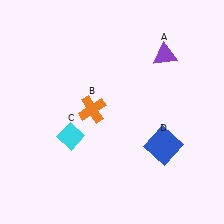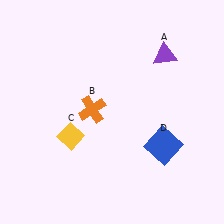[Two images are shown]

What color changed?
The diamond (C) changed from cyan in Image 1 to yellow in Image 2.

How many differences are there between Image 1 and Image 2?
There is 1 difference between the two images.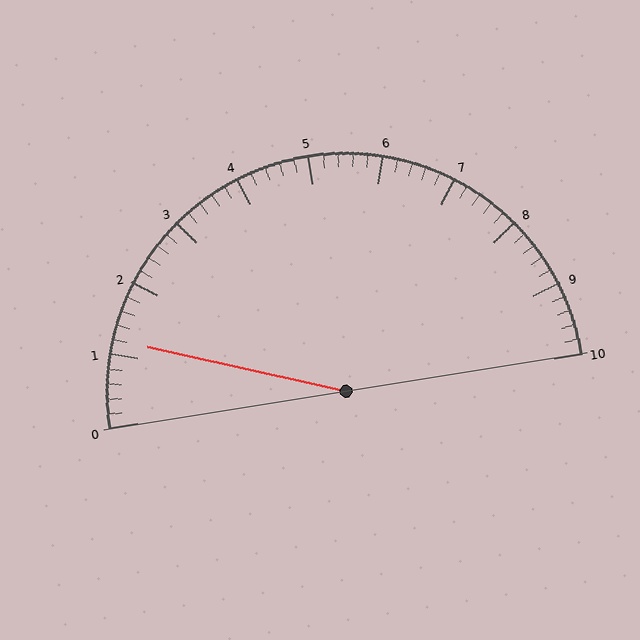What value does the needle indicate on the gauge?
The needle indicates approximately 1.2.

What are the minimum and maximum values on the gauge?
The gauge ranges from 0 to 10.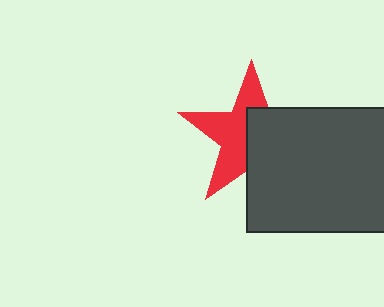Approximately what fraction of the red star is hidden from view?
Roughly 49% of the red star is hidden behind the dark gray rectangle.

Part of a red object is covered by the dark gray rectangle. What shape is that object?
It is a star.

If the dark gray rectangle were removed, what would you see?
You would see the complete red star.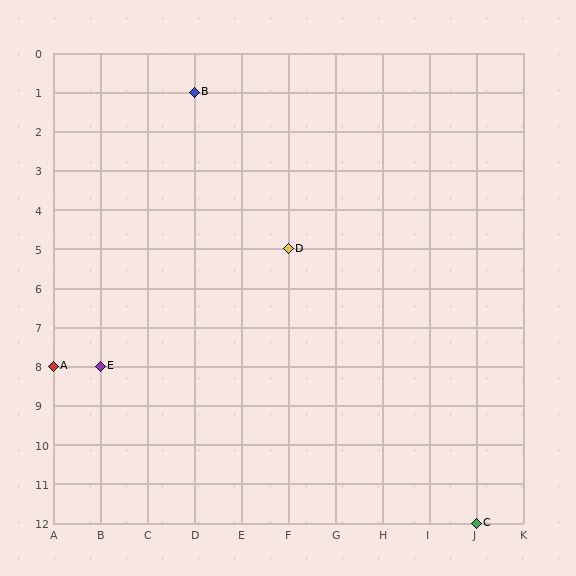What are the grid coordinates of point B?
Point B is at grid coordinates (D, 1).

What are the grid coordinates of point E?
Point E is at grid coordinates (B, 8).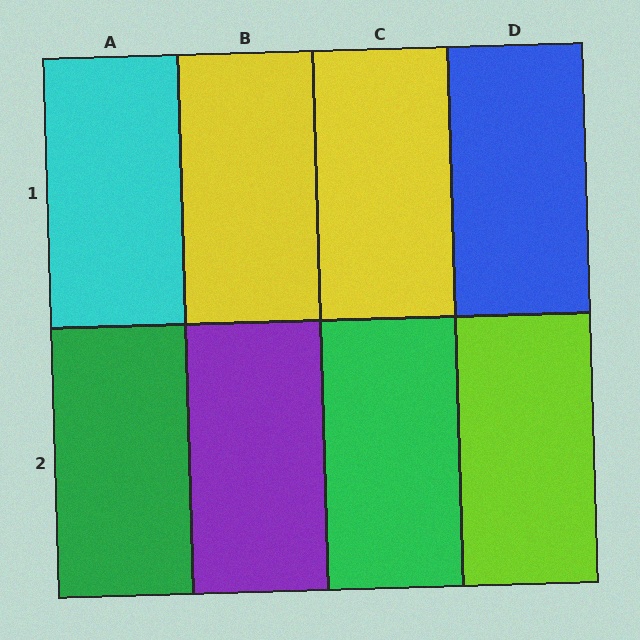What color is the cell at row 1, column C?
Yellow.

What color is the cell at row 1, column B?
Yellow.